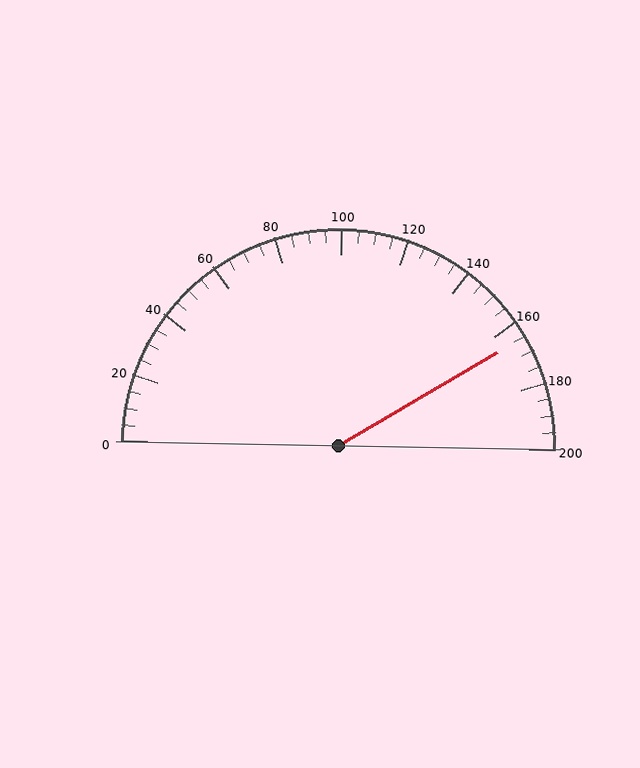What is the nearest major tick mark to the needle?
The nearest major tick mark is 160.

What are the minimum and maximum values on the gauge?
The gauge ranges from 0 to 200.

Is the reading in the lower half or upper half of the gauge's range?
The reading is in the upper half of the range (0 to 200).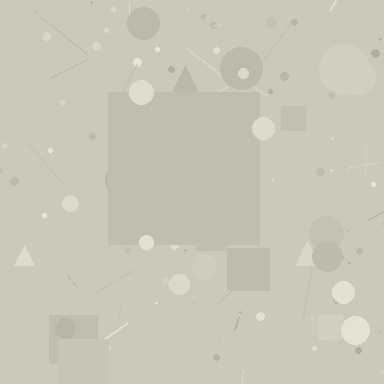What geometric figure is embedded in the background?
A square is embedded in the background.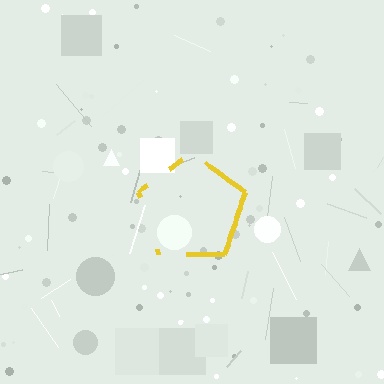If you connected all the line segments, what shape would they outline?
They would outline a pentagon.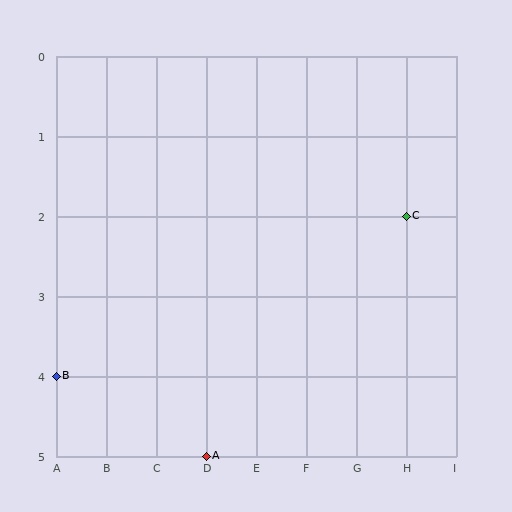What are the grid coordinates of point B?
Point B is at grid coordinates (A, 4).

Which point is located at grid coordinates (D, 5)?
Point A is at (D, 5).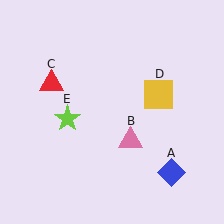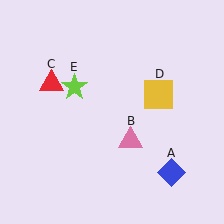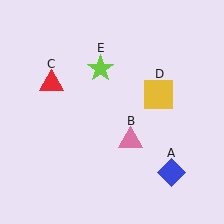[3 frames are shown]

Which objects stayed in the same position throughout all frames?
Blue diamond (object A) and pink triangle (object B) and red triangle (object C) and yellow square (object D) remained stationary.